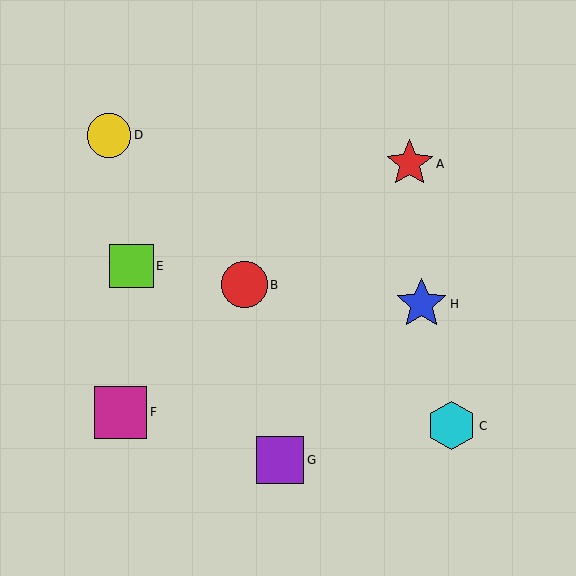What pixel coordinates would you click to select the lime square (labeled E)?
Click at (131, 266) to select the lime square E.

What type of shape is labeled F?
Shape F is a magenta square.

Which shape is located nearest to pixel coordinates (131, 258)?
The lime square (labeled E) at (131, 266) is nearest to that location.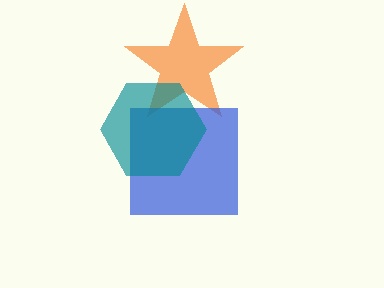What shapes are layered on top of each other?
The layered shapes are: an orange star, a blue square, a teal hexagon.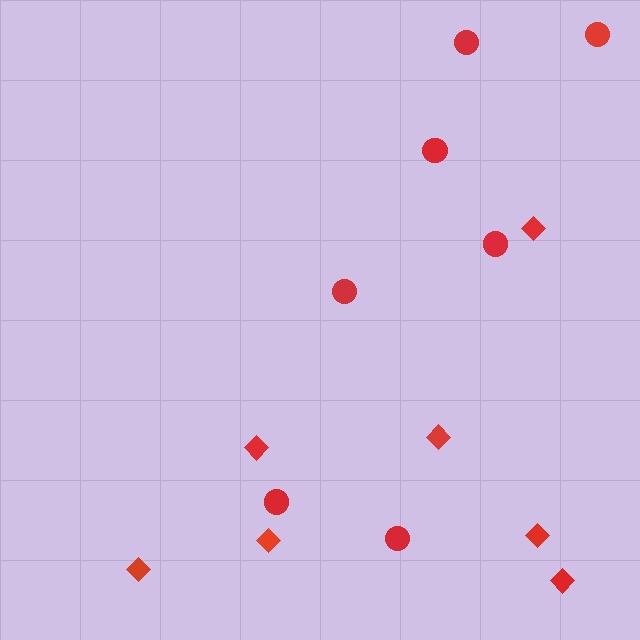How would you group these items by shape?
There are 2 groups: one group of diamonds (7) and one group of circles (7).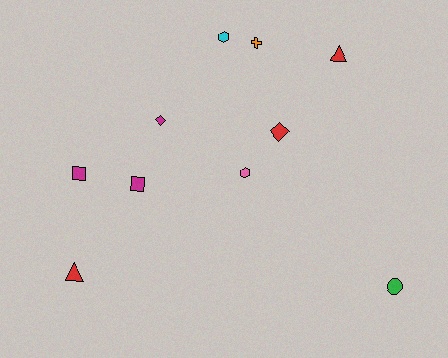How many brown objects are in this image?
There are no brown objects.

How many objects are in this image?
There are 10 objects.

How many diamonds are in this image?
There are 2 diamonds.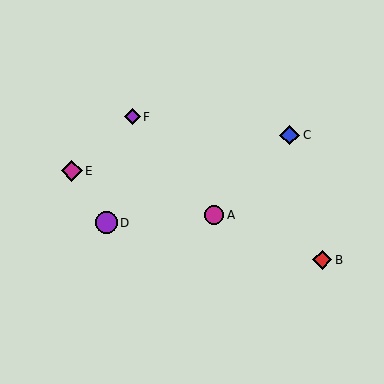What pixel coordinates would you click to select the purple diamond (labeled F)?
Click at (132, 117) to select the purple diamond F.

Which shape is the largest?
The purple circle (labeled D) is the largest.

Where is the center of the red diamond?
The center of the red diamond is at (322, 260).